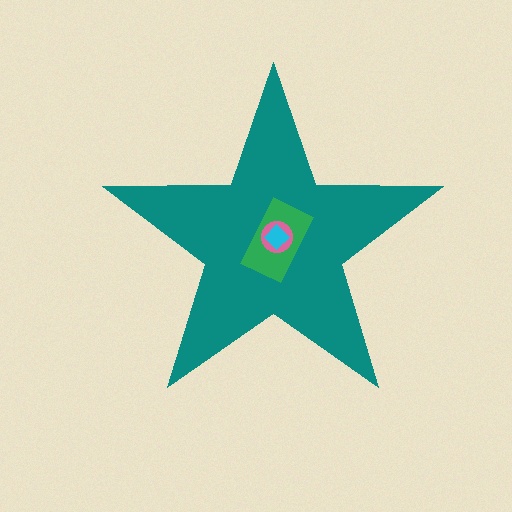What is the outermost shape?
The teal star.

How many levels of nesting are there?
4.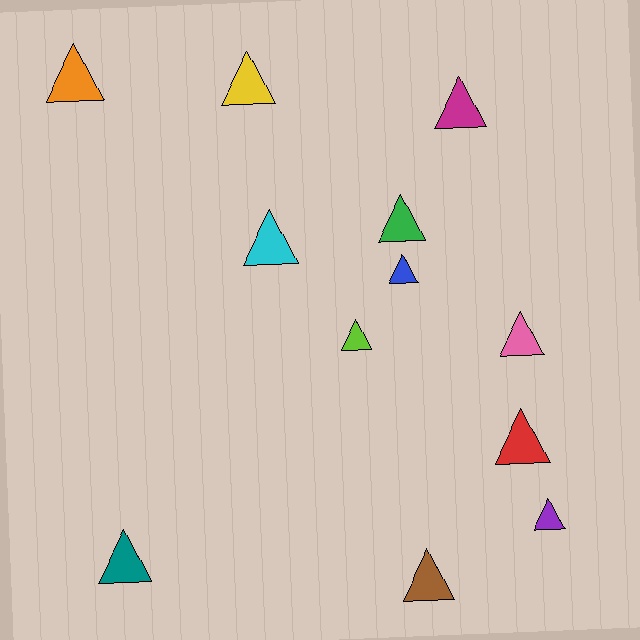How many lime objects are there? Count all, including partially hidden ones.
There is 1 lime object.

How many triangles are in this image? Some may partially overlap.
There are 12 triangles.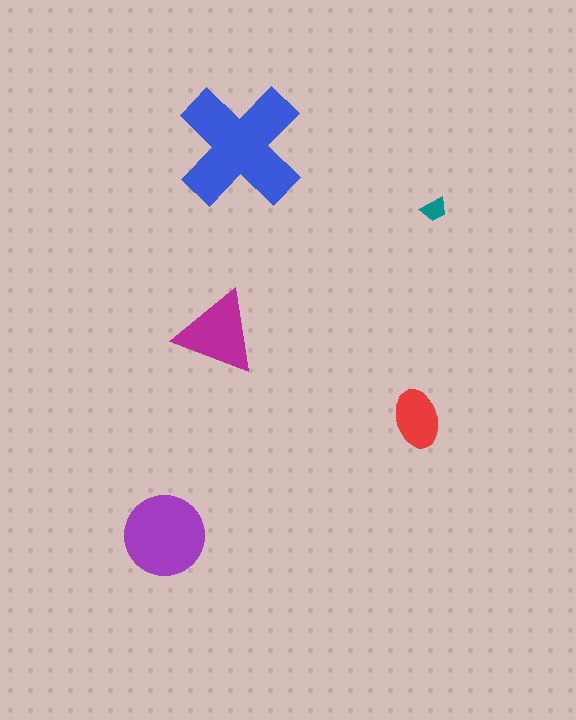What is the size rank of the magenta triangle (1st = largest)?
3rd.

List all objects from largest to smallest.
The blue cross, the purple circle, the magenta triangle, the red ellipse, the teal trapezoid.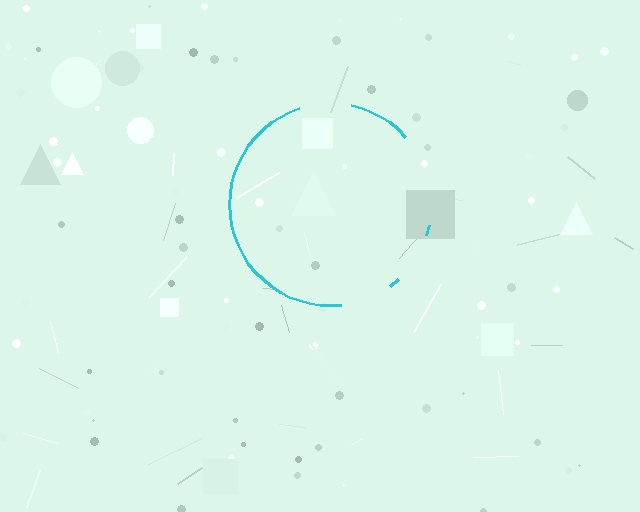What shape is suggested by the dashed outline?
The dashed outline suggests a circle.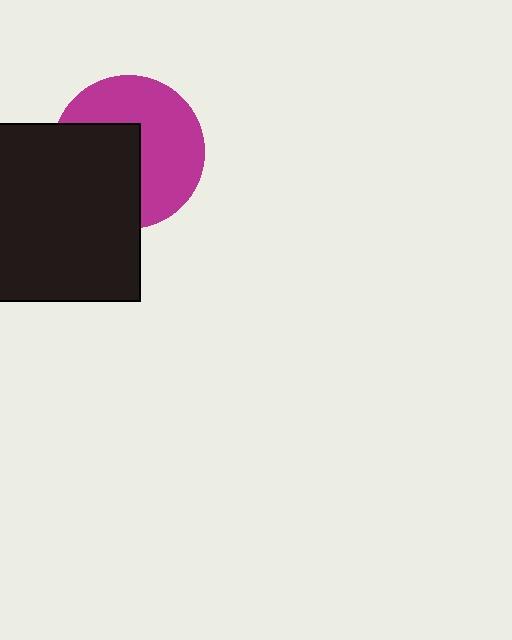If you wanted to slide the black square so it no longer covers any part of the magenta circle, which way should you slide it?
Slide it left — that is the most direct way to separate the two shapes.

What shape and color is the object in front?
The object in front is a black square.